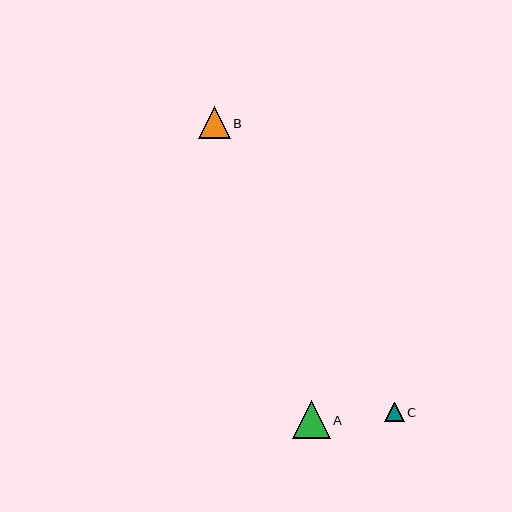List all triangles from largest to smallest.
From largest to smallest: A, B, C.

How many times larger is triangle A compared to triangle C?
Triangle A is approximately 2.0 times the size of triangle C.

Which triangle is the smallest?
Triangle C is the smallest with a size of approximately 19 pixels.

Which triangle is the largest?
Triangle A is the largest with a size of approximately 38 pixels.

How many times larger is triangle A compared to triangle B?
Triangle A is approximately 1.2 times the size of triangle B.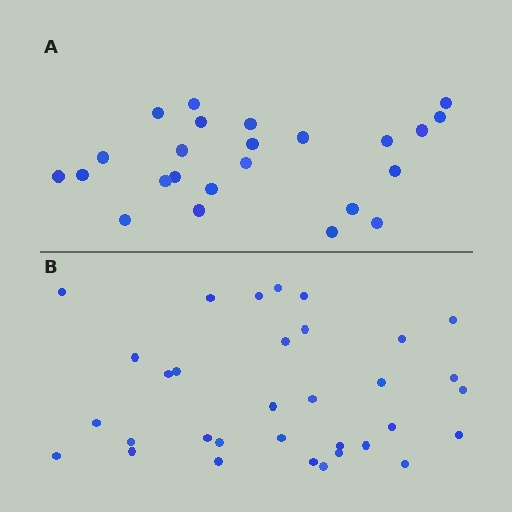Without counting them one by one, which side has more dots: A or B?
Region B (the bottom region) has more dots.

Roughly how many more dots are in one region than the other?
Region B has roughly 8 or so more dots than region A.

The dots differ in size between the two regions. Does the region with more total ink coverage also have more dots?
No. Region A has more total ink coverage because its dots are larger, but region B actually contains more individual dots. Total area can be misleading — the number of items is what matters here.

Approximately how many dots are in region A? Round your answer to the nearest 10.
About 20 dots. (The exact count is 24, which rounds to 20.)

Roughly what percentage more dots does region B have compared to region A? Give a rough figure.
About 40% more.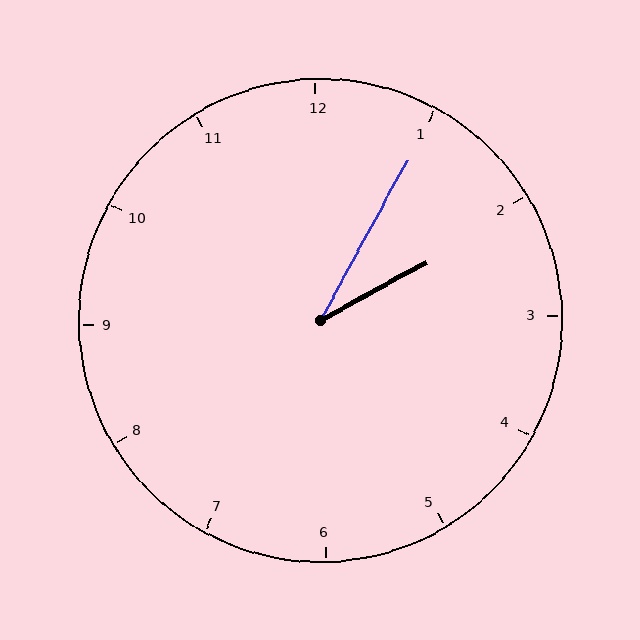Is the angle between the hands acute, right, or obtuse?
It is acute.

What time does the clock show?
2:05.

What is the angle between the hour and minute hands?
Approximately 32 degrees.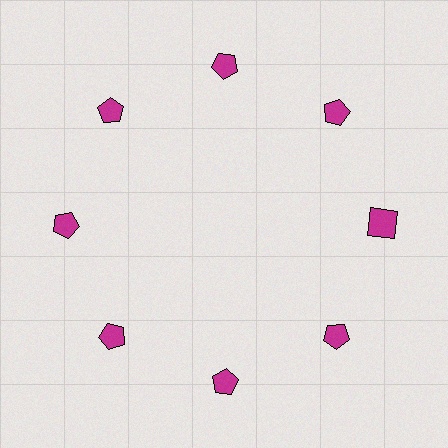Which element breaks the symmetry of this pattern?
The magenta square at roughly the 3 o'clock position breaks the symmetry. All other shapes are magenta pentagons.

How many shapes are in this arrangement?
There are 8 shapes arranged in a ring pattern.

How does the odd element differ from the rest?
It has a different shape: square instead of pentagon.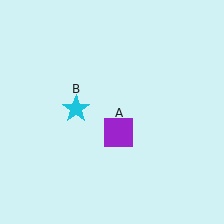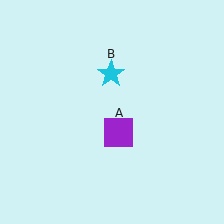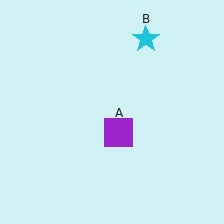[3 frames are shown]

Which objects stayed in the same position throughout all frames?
Purple square (object A) remained stationary.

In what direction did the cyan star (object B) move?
The cyan star (object B) moved up and to the right.